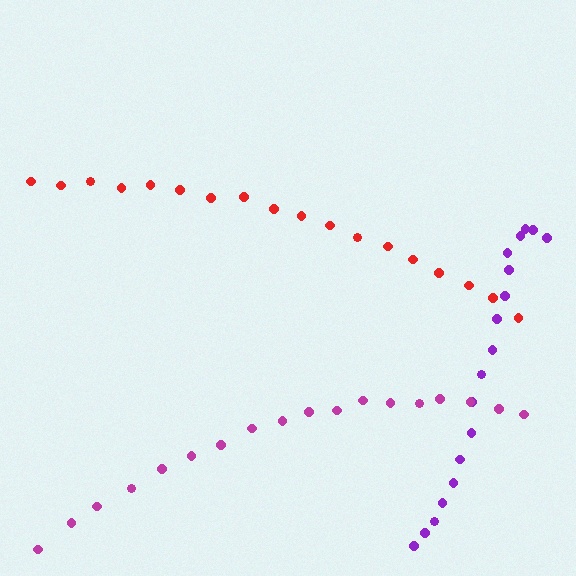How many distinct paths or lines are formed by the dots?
There are 3 distinct paths.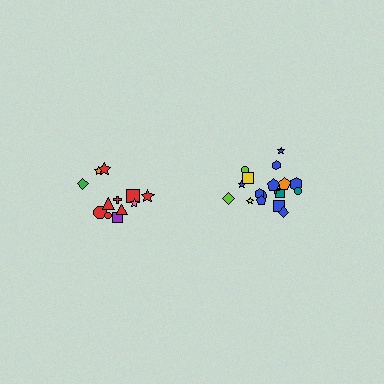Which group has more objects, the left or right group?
The right group.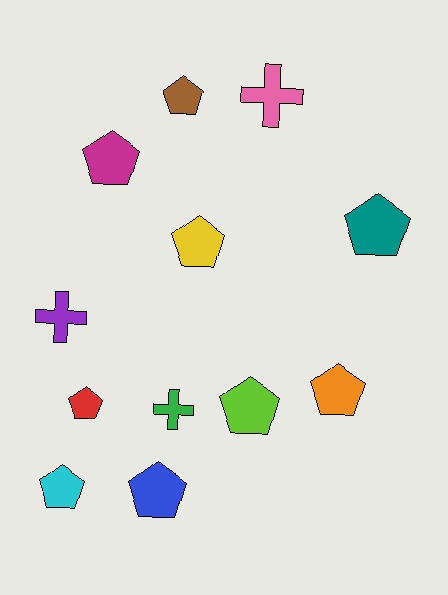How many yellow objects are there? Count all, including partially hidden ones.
There is 1 yellow object.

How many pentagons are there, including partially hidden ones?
There are 9 pentagons.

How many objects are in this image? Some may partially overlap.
There are 12 objects.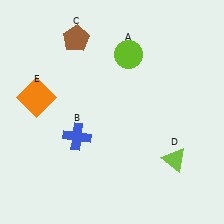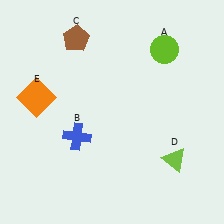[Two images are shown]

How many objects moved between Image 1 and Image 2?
1 object moved between the two images.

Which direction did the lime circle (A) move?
The lime circle (A) moved right.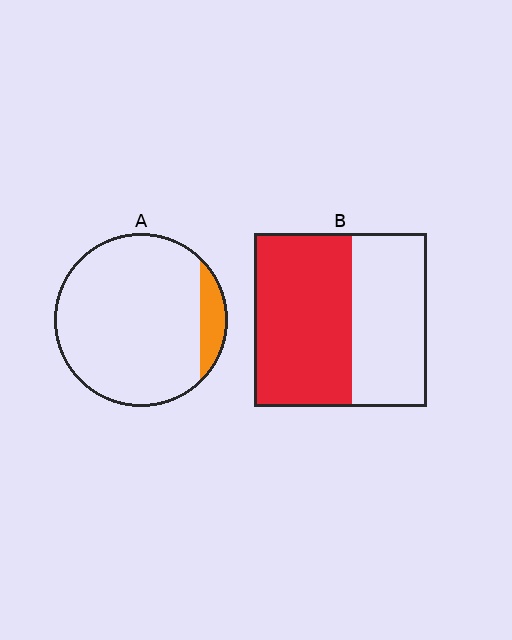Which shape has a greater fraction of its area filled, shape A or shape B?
Shape B.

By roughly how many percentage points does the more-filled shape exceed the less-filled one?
By roughly 45 percentage points (B over A).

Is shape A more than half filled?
No.